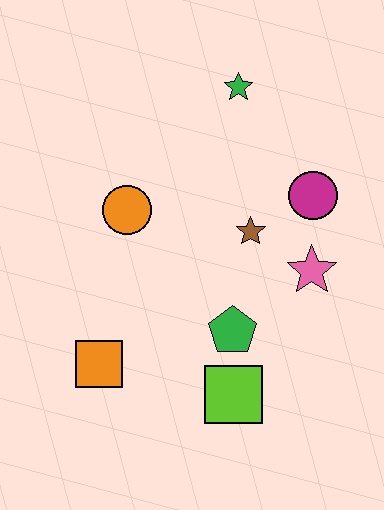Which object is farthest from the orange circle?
The lime square is farthest from the orange circle.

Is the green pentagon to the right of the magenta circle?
No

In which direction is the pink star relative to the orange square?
The pink star is to the right of the orange square.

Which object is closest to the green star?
The magenta circle is closest to the green star.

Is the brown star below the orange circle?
Yes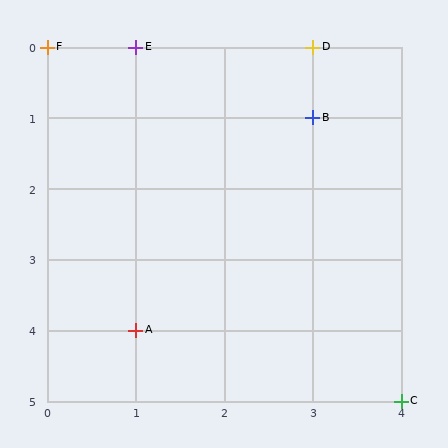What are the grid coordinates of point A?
Point A is at grid coordinates (1, 4).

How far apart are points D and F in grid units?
Points D and F are 3 columns apart.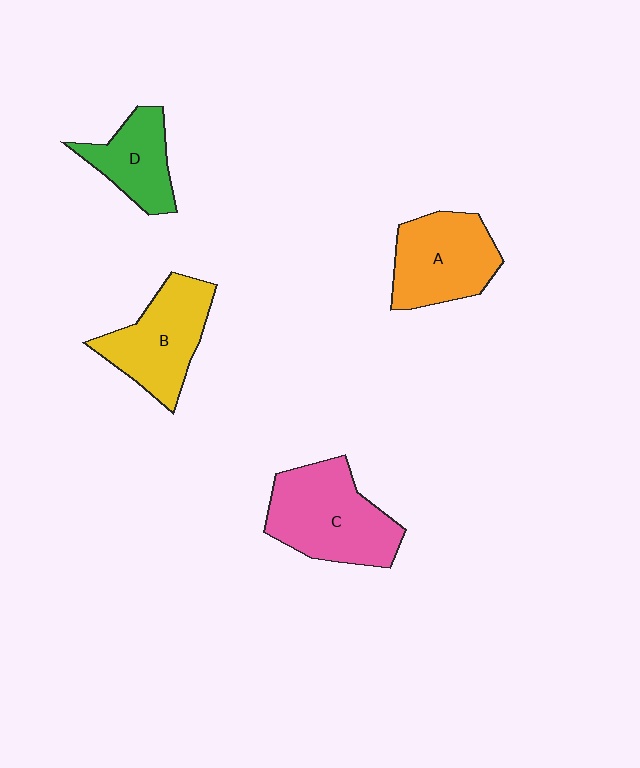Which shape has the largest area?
Shape C (pink).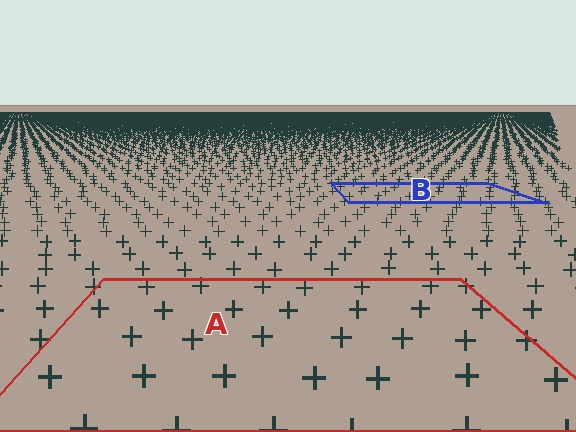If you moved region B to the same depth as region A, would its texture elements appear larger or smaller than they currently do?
They would appear larger. At a closer depth, the same texture elements are projected at a bigger on-screen size.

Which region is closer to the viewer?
Region A is closer. The texture elements there are larger and more spread out.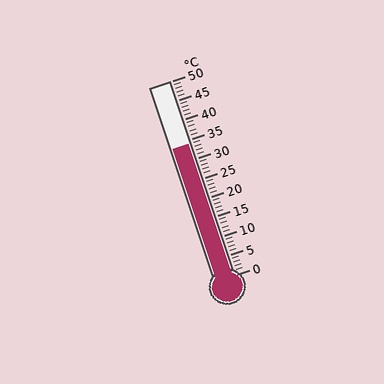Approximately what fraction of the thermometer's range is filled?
The thermometer is filled to approximately 70% of its range.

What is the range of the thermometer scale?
The thermometer scale ranges from 0°C to 50°C.